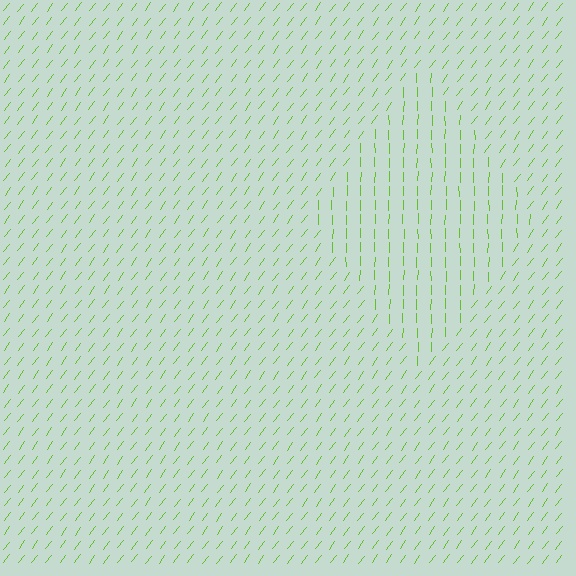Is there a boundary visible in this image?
Yes, there is a texture boundary formed by a change in line orientation.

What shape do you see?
I see a diamond.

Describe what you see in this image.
The image is filled with small lime line segments. A diamond region in the image has lines oriented differently from the surrounding lines, creating a visible texture boundary.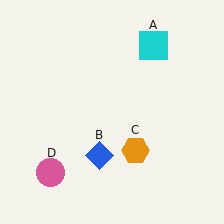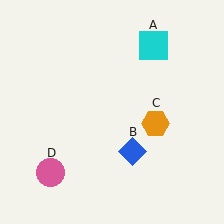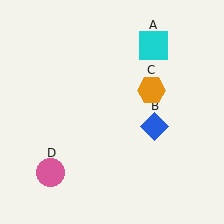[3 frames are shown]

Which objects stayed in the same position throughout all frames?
Cyan square (object A) and pink circle (object D) remained stationary.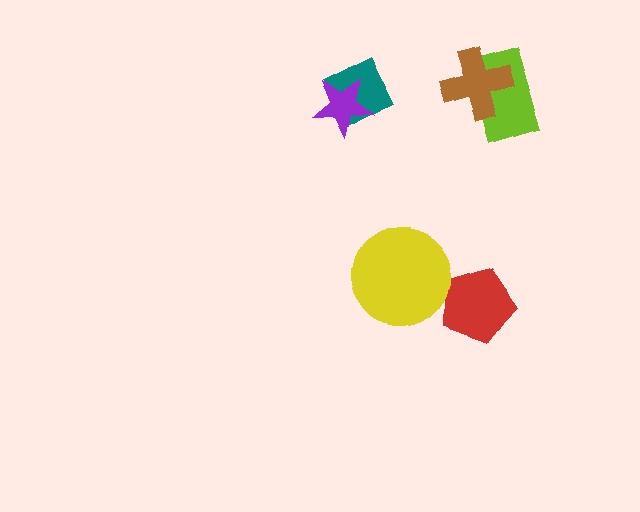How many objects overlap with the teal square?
1 object overlaps with the teal square.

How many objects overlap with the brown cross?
1 object overlaps with the brown cross.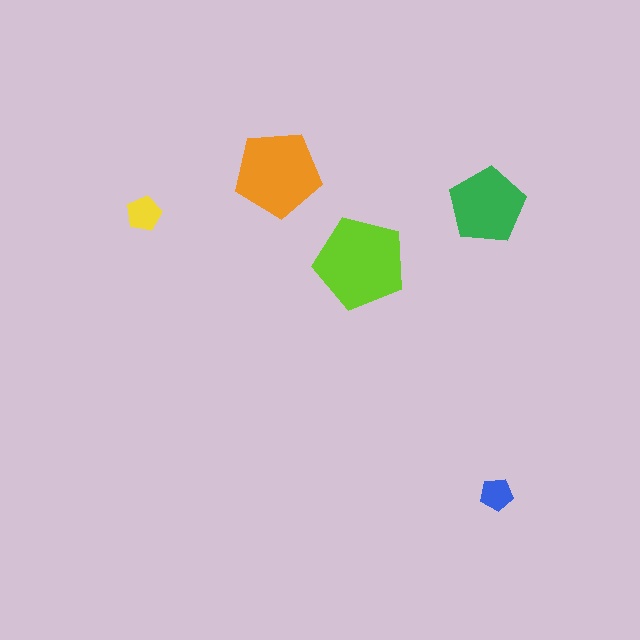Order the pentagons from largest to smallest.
the lime one, the orange one, the green one, the yellow one, the blue one.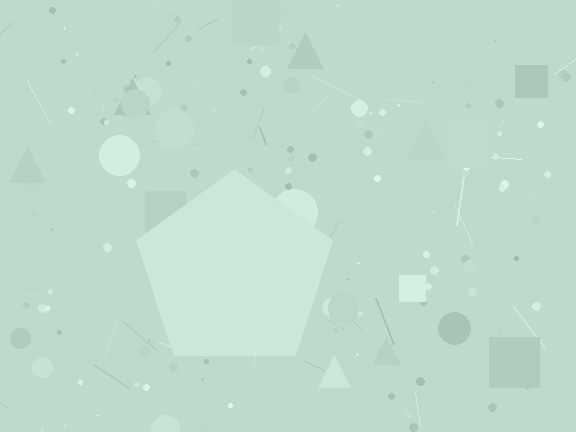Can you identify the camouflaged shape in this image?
The camouflaged shape is a pentagon.